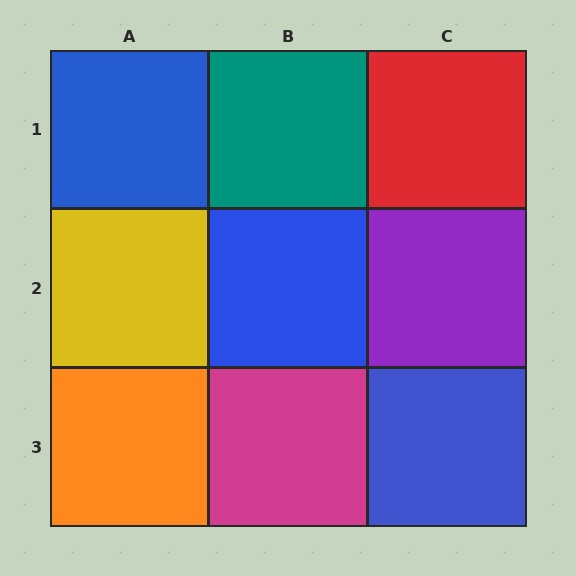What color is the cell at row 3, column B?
Magenta.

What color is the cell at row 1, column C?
Red.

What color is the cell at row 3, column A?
Orange.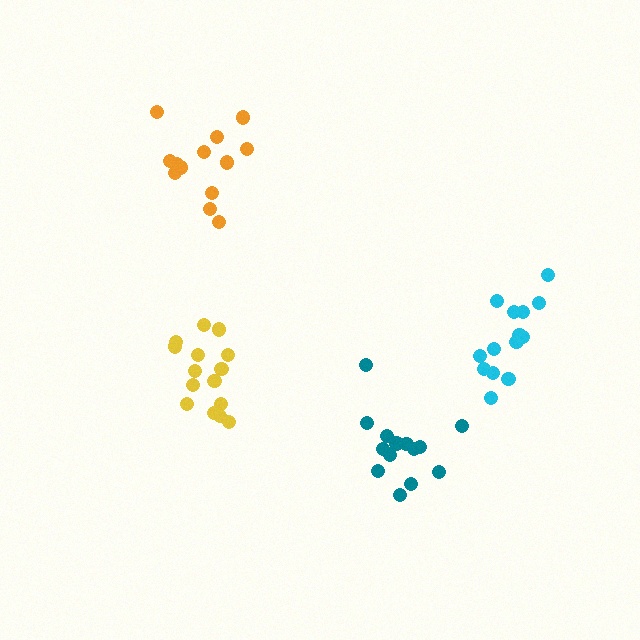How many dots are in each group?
Group 1: 15 dots, Group 2: 14 dots, Group 3: 14 dots, Group 4: 14 dots (57 total).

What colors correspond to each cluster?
The clusters are colored: yellow, teal, orange, cyan.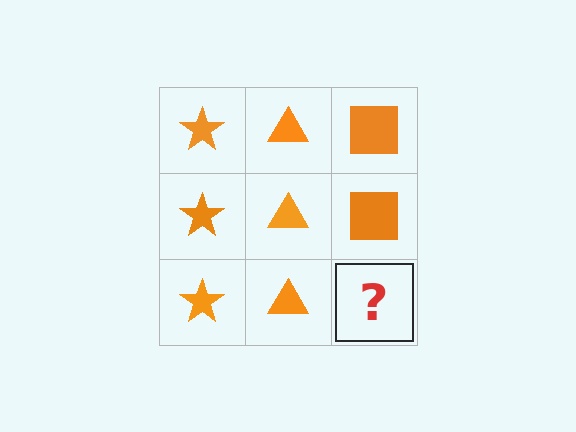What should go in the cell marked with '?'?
The missing cell should contain an orange square.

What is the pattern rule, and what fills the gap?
The rule is that each column has a consistent shape. The gap should be filled with an orange square.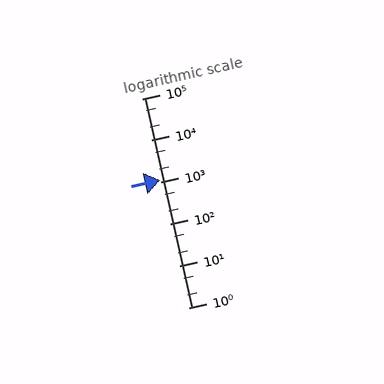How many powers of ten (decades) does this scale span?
The scale spans 5 decades, from 1 to 100000.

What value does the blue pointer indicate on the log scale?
The pointer indicates approximately 1100.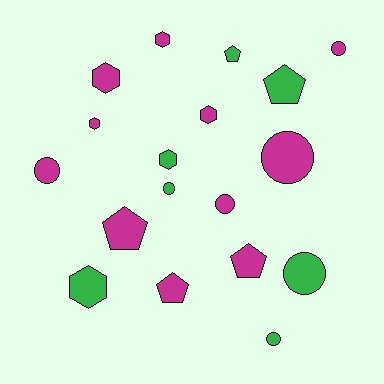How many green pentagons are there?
There are 2 green pentagons.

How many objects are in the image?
There are 18 objects.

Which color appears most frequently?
Magenta, with 11 objects.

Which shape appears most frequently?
Circle, with 7 objects.